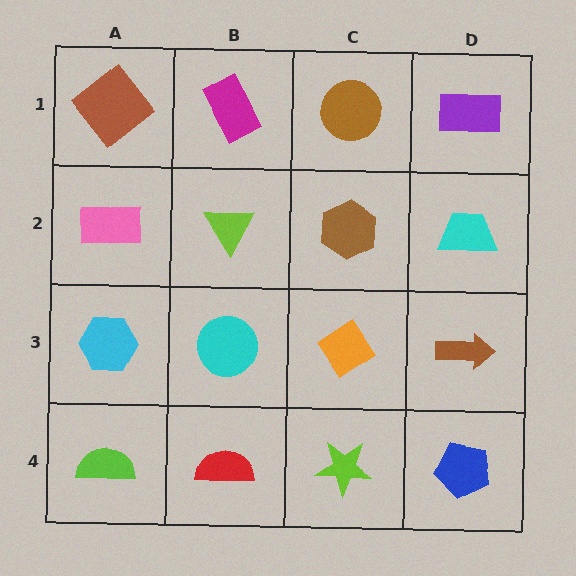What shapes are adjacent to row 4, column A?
A cyan hexagon (row 3, column A), a red semicircle (row 4, column B).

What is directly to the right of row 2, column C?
A cyan trapezoid.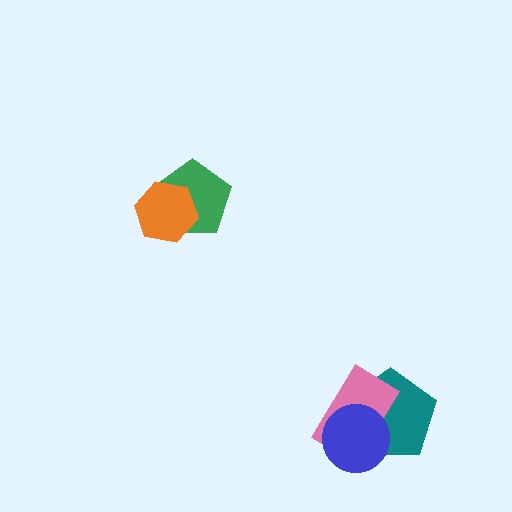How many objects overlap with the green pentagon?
1 object overlaps with the green pentagon.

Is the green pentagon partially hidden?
Yes, it is partially covered by another shape.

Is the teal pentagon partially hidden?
Yes, it is partially covered by another shape.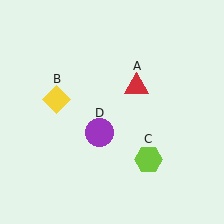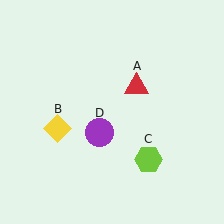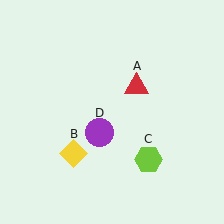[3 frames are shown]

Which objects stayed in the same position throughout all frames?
Red triangle (object A) and lime hexagon (object C) and purple circle (object D) remained stationary.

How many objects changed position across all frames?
1 object changed position: yellow diamond (object B).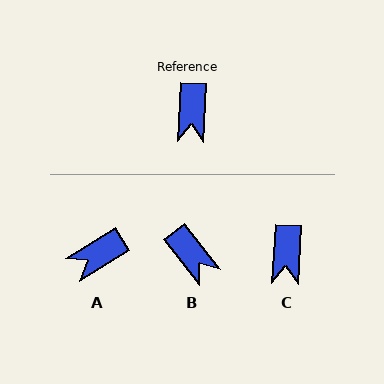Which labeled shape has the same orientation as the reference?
C.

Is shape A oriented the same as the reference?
No, it is off by about 55 degrees.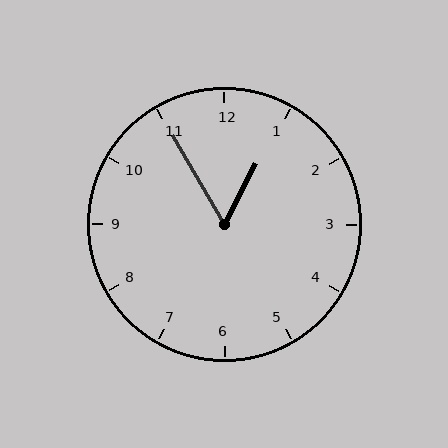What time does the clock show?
12:55.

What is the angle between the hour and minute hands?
Approximately 58 degrees.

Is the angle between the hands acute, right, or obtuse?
It is acute.